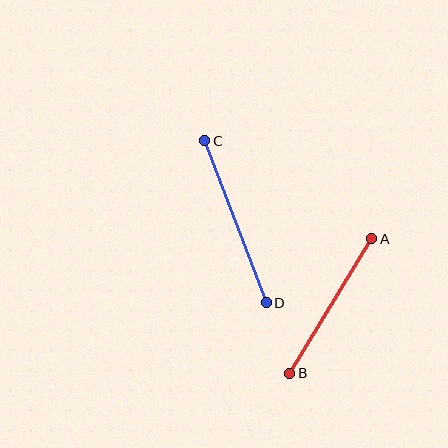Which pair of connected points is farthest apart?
Points C and D are farthest apart.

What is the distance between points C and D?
The distance is approximately 173 pixels.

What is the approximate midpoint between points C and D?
The midpoint is at approximately (235, 222) pixels.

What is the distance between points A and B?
The distance is approximately 157 pixels.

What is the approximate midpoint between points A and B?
The midpoint is at approximately (331, 306) pixels.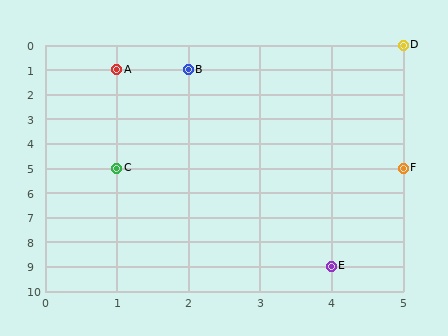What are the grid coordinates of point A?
Point A is at grid coordinates (1, 1).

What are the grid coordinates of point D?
Point D is at grid coordinates (5, 0).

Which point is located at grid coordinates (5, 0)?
Point D is at (5, 0).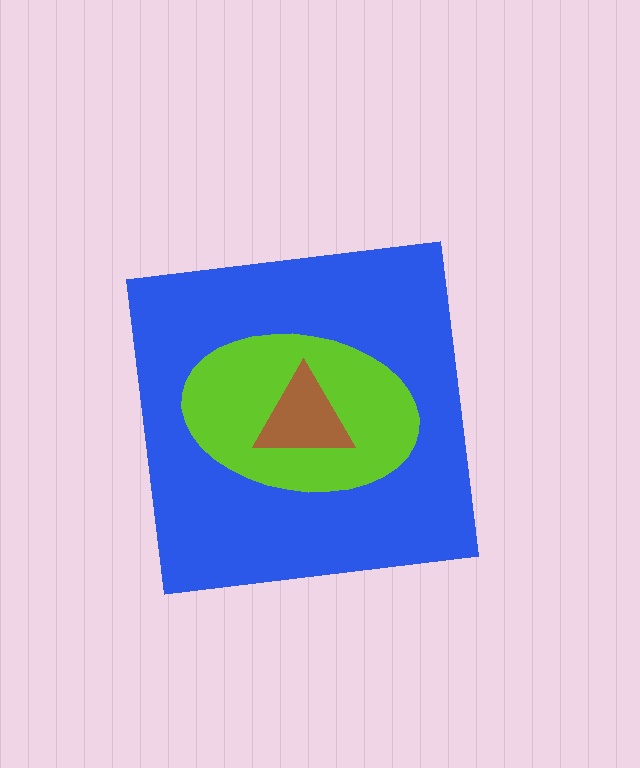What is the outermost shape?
The blue square.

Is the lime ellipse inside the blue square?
Yes.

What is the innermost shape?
The brown triangle.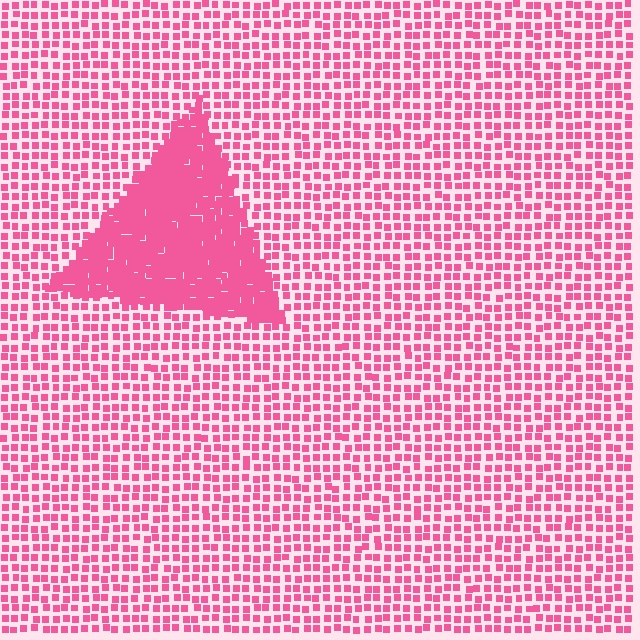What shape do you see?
I see a triangle.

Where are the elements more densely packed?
The elements are more densely packed inside the triangle boundary.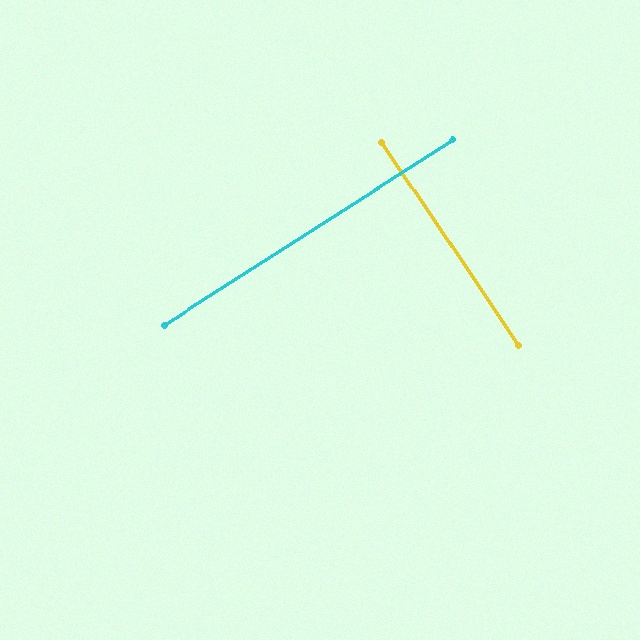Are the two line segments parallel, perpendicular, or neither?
Perpendicular — they meet at approximately 89°.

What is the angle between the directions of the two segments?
Approximately 89 degrees.